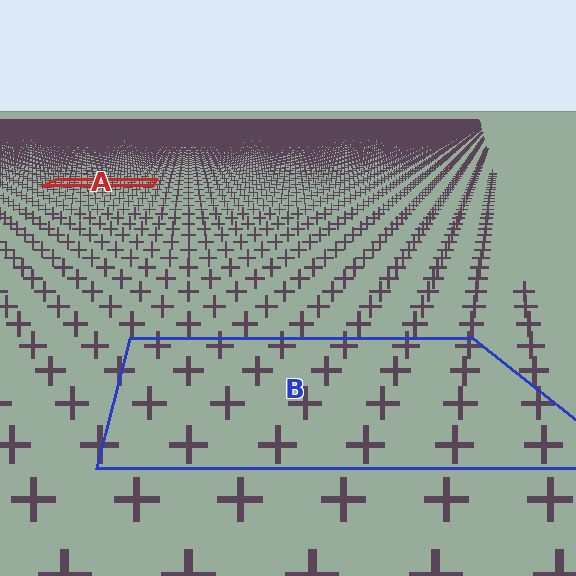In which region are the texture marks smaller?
The texture marks are smaller in region A, because it is farther away.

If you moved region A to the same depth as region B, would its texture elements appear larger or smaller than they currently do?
They would appear larger. At a closer depth, the same texture elements are projected at a bigger on-screen size.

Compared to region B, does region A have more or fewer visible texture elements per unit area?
Region A has more texture elements per unit area — they are packed more densely because it is farther away.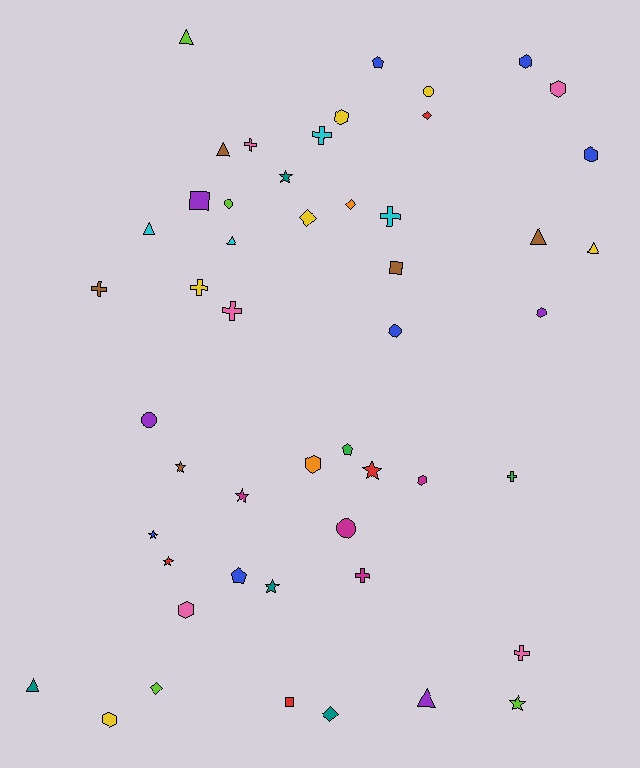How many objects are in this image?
There are 50 objects.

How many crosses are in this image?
There are 9 crosses.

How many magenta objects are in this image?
There are 4 magenta objects.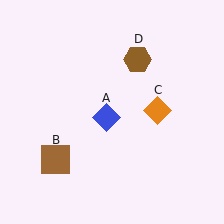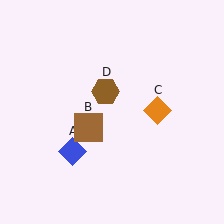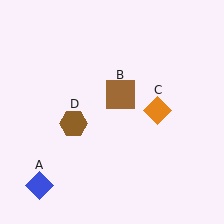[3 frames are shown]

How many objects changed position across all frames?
3 objects changed position: blue diamond (object A), brown square (object B), brown hexagon (object D).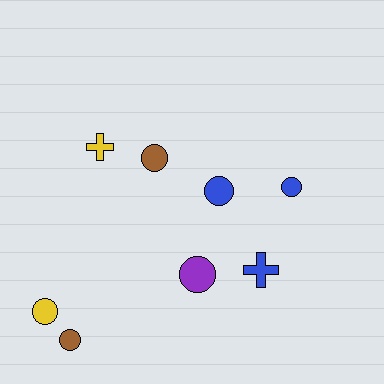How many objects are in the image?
There are 8 objects.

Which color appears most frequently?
Blue, with 3 objects.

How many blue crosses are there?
There is 1 blue cross.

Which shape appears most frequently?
Circle, with 6 objects.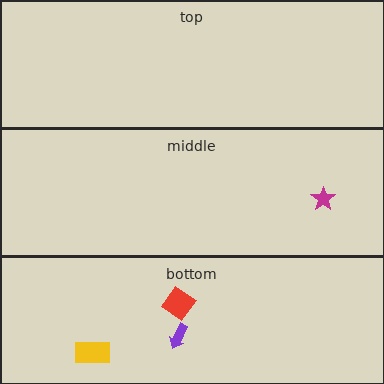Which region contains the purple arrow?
The bottom region.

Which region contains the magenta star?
The middle region.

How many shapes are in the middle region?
1.